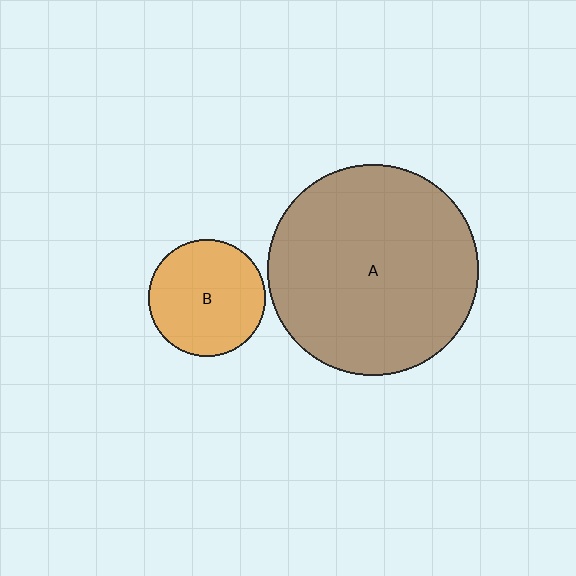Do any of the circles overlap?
No, none of the circles overlap.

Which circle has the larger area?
Circle A (brown).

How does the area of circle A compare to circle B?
Approximately 3.3 times.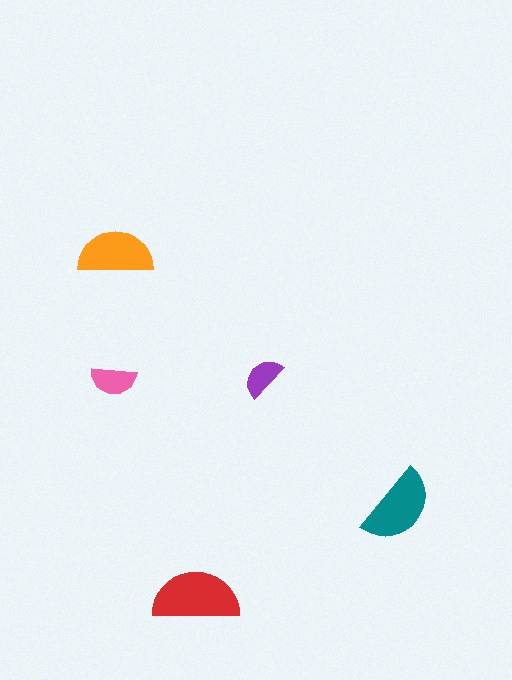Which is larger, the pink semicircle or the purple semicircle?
The pink one.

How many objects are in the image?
There are 5 objects in the image.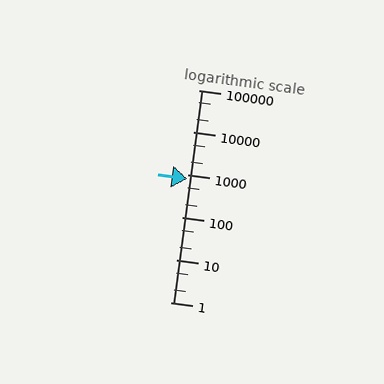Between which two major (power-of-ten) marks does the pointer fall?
The pointer is between 100 and 1000.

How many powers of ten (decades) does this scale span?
The scale spans 5 decades, from 1 to 100000.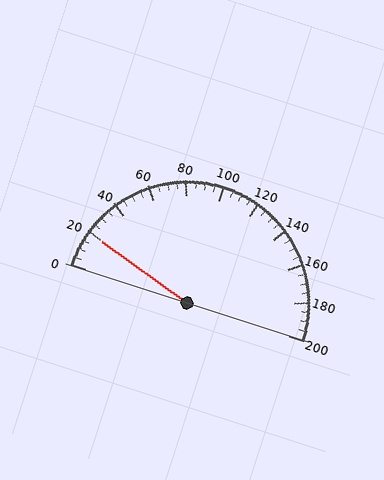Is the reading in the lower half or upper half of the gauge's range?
The reading is in the lower half of the range (0 to 200).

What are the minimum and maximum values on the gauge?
The gauge ranges from 0 to 200.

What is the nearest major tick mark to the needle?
The nearest major tick mark is 20.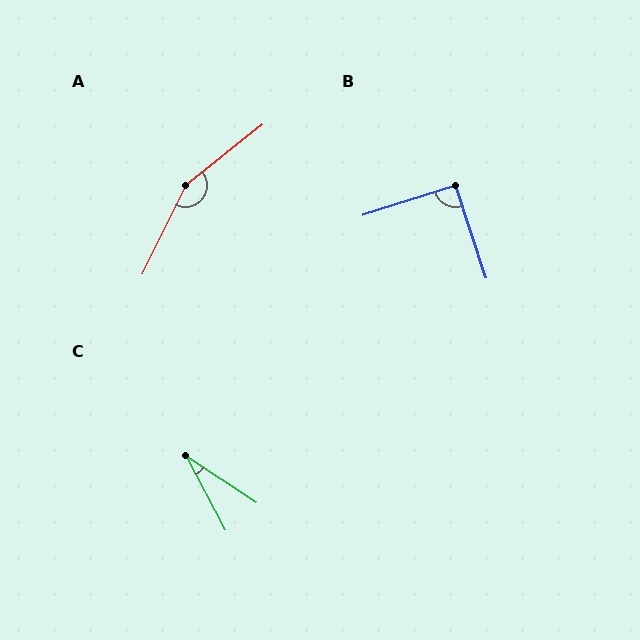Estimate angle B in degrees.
Approximately 91 degrees.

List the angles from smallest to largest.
C (28°), B (91°), A (155°).